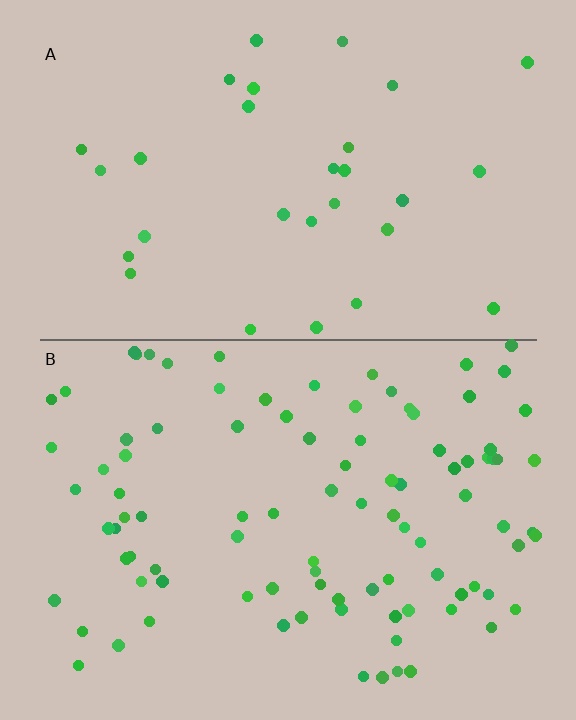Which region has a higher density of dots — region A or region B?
B (the bottom).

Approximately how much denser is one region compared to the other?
Approximately 3.2× — region B over region A.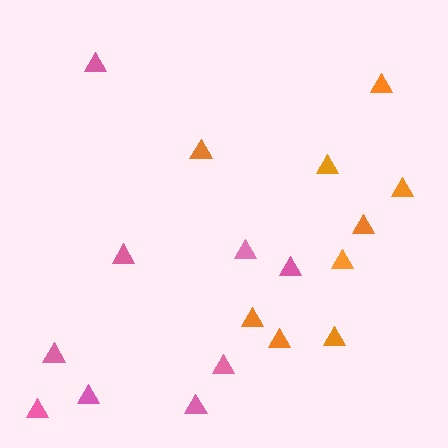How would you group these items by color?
There are 2 groups: one group of orange triangles (9) and one group of pink triangles (9).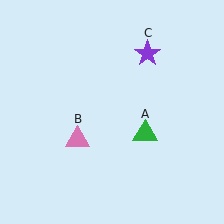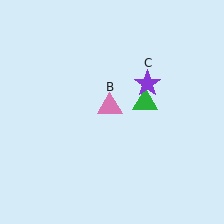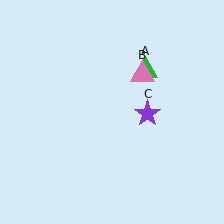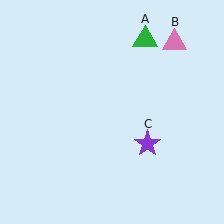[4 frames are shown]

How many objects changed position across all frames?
3 objects changed position: green triangle (object A), pink triangle (object B), purple star (object C).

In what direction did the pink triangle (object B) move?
The pink triangle (object B) moved up and to the right.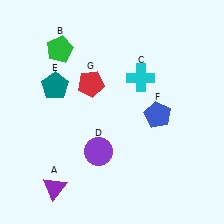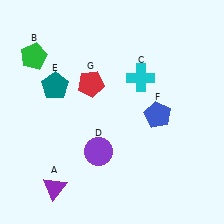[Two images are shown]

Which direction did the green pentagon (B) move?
The green pentagon (B) moved left.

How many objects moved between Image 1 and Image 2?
1 object moved between the two images.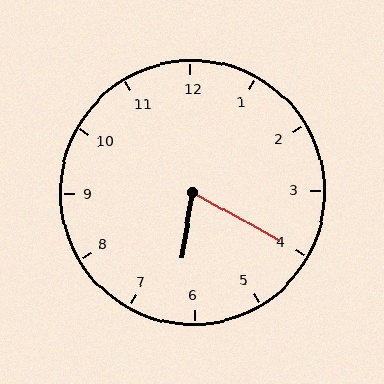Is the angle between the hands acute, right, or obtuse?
It is acute.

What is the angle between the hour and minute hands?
Approximately 70 degrees.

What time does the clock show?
6:20.